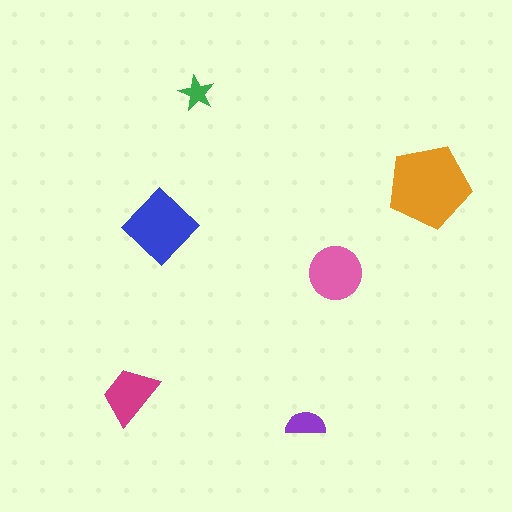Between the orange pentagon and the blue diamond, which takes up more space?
The orange pentagon.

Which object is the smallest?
The green star.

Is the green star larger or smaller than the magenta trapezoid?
Smaller.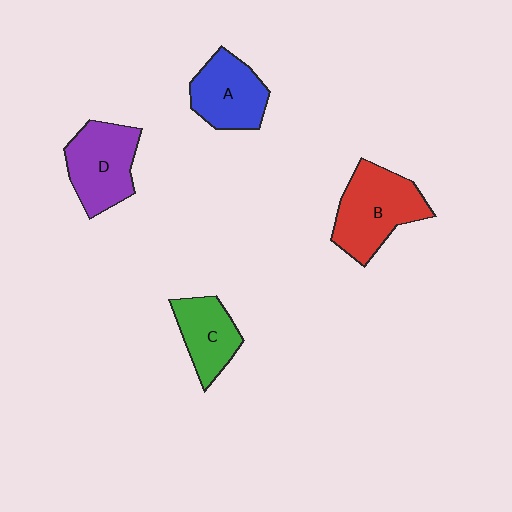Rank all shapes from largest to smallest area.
From largest to smallest: B (red), D (purple), A (blue), C (green).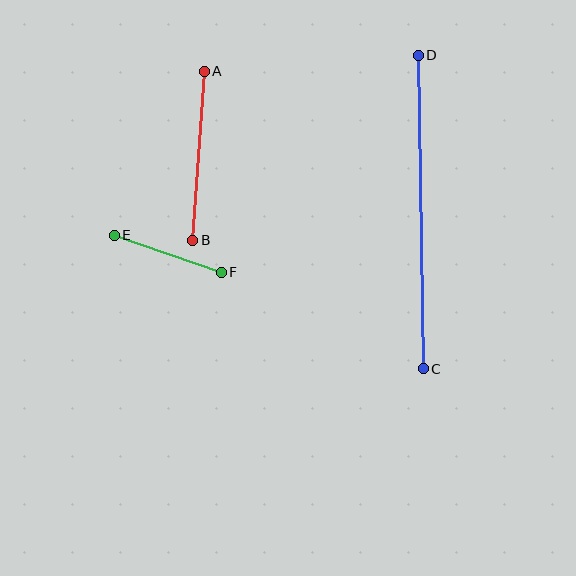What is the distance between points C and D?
The distance is approximately 314 pixels.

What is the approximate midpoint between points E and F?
The midpoint is at approximately (168, 254) pixels.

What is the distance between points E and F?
The distance is approximately 113 pixels.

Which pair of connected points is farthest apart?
Points C and D are farthest apart.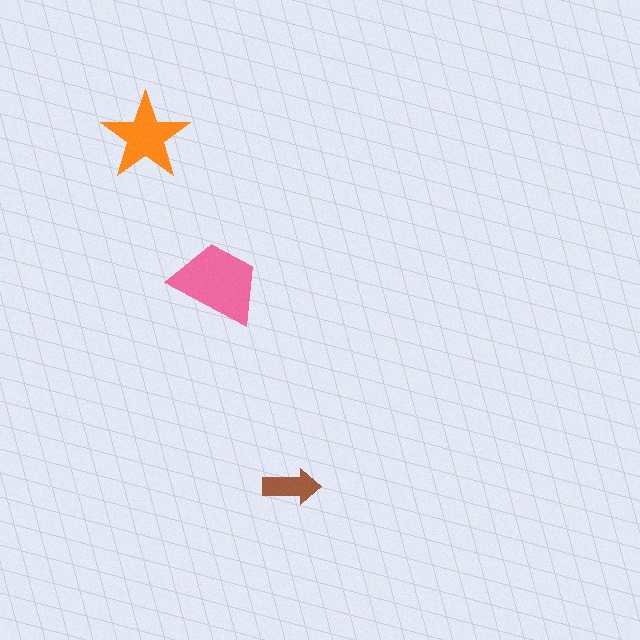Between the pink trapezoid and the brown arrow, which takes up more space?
The pink trapezoid.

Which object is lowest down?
The brown arrow is bottommost.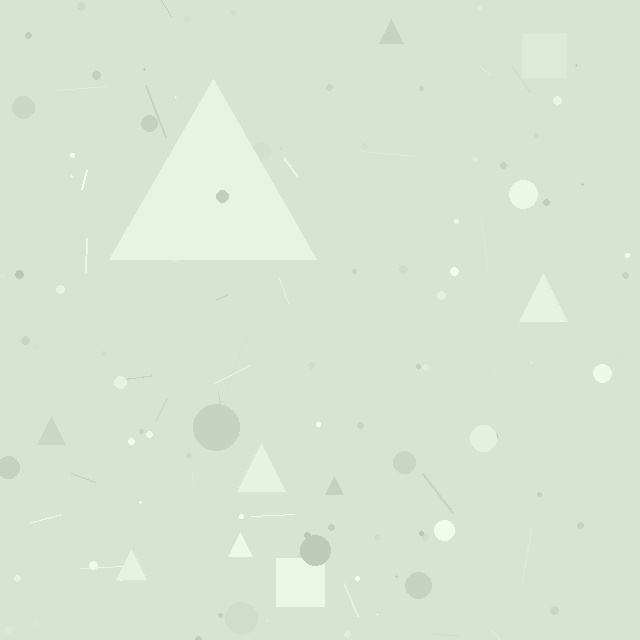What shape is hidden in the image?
A triangle is hidden in the image.